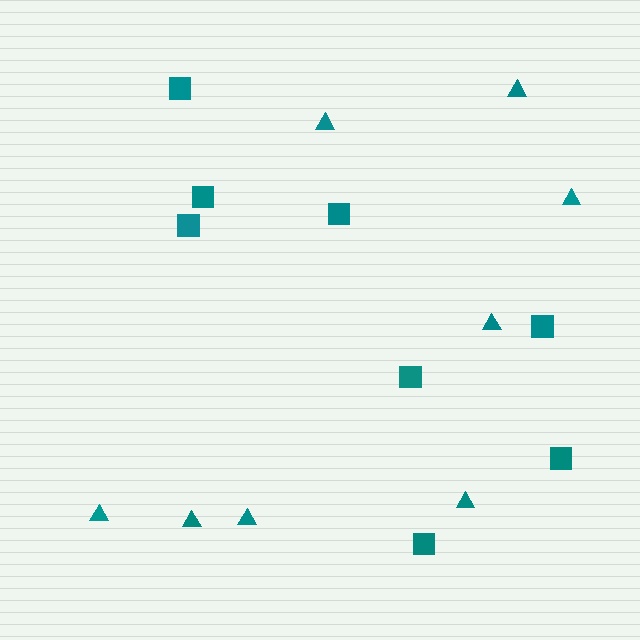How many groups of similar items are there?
There are 2 groups: one group of triangles (8) and one group of squares (8).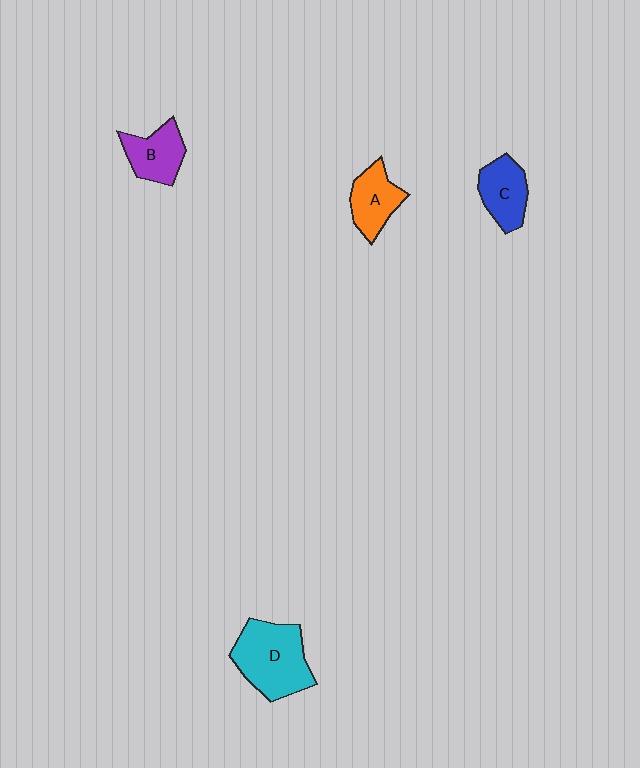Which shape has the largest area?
Shape D (cyan).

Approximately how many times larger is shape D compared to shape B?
Approximately 1.7 times.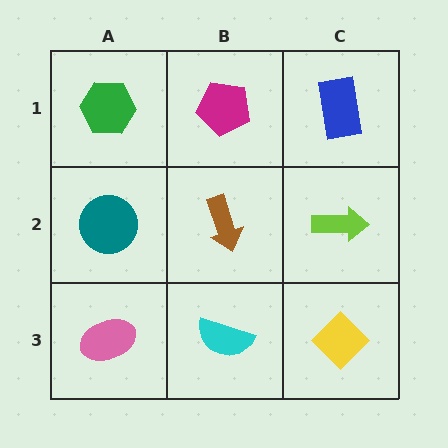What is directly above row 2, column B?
A magenta pentagon.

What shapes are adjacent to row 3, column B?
A brown arrow (row 2, column B), a pink ellipse (row 3, column A), a yellow diamond (row 3, column C).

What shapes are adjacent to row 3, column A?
A teal circle (row 2, column A), a cyan semicircle (row 3, column B).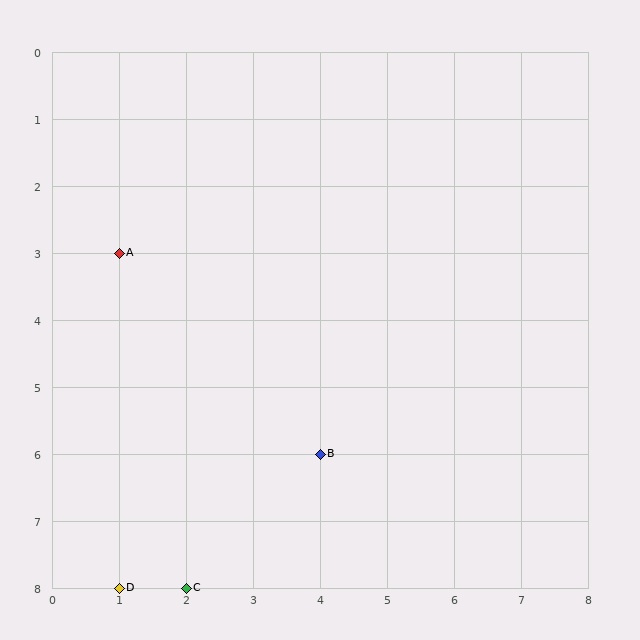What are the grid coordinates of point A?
Point A is at grid coordinates (1, 3).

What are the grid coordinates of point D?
Point D is at grid coordinates (1, 8).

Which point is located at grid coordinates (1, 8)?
Point D is at (1, 8).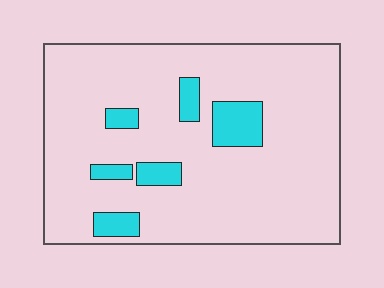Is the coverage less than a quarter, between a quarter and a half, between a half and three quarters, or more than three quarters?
Less than a quarter.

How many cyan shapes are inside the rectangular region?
6.